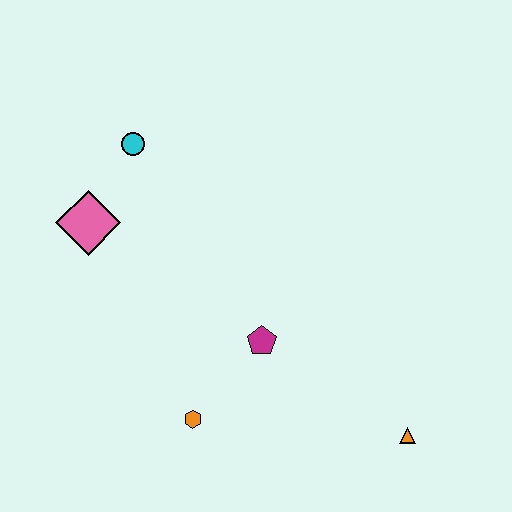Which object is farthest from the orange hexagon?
The cyan circle is farthest from the orange hexagon.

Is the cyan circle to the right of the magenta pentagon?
No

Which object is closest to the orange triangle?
The magenta pentagon is closest to the orange triangle.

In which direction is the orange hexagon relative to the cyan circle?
The orange hexagon is below the cyan circle.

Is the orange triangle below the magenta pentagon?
Yes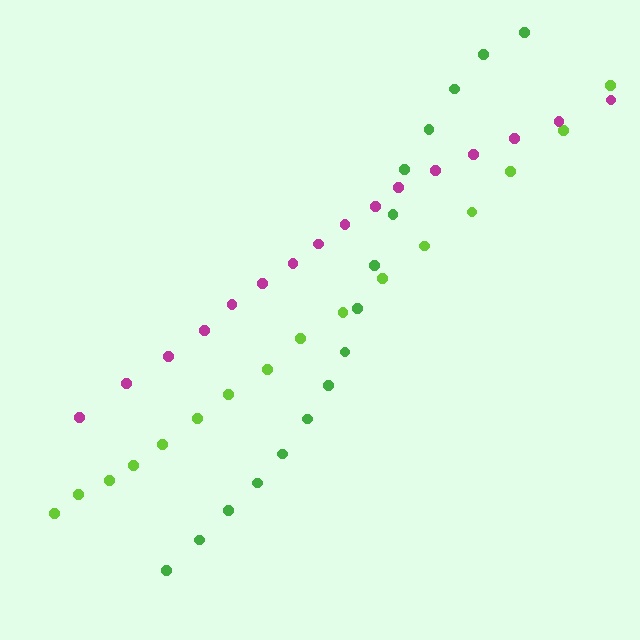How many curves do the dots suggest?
There are 3 distinct paths.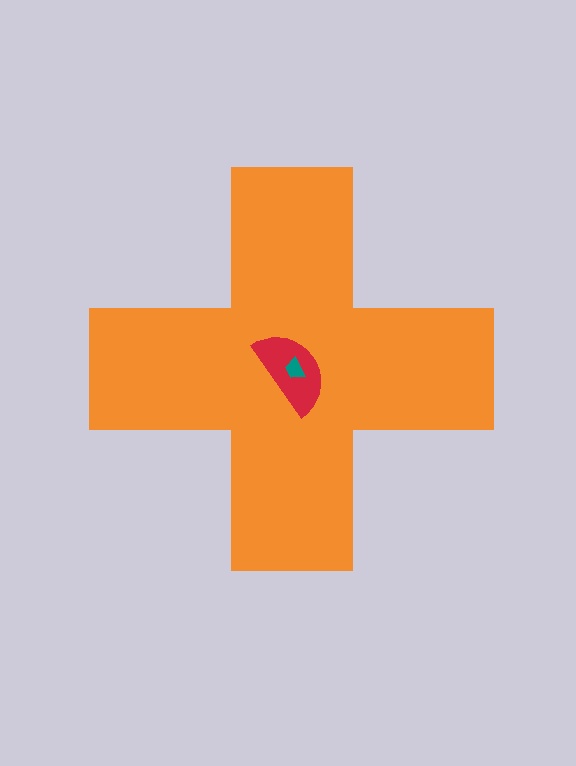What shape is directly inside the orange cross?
The red semicircle.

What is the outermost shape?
The orange cross.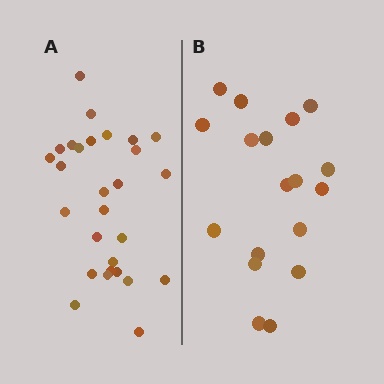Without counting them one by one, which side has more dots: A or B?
Region A (the left region) has more dots.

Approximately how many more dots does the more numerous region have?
Region A has roughly 10 or so more dots than region B.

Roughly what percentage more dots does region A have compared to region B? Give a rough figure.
About 55% more.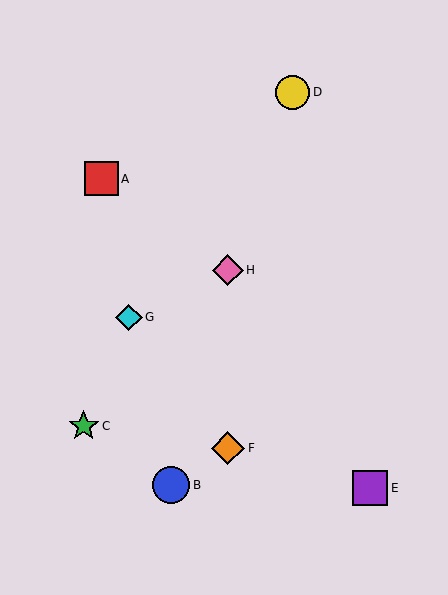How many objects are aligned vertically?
2 objects (F, H) are aligned vertically.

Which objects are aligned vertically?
Objects F, H are aligned vertically.